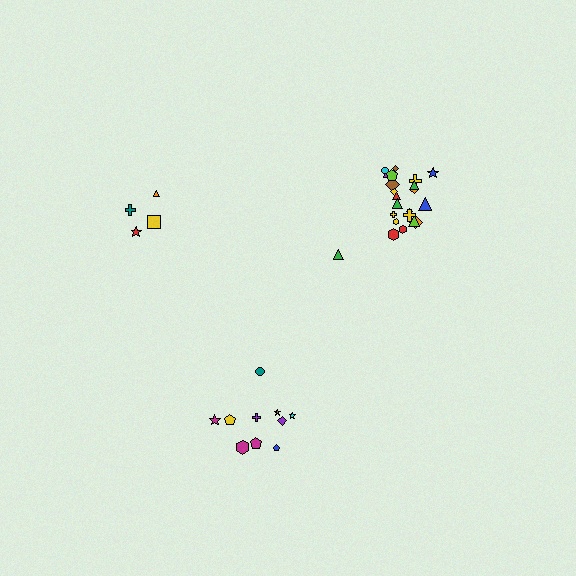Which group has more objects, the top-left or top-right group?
The top-right group.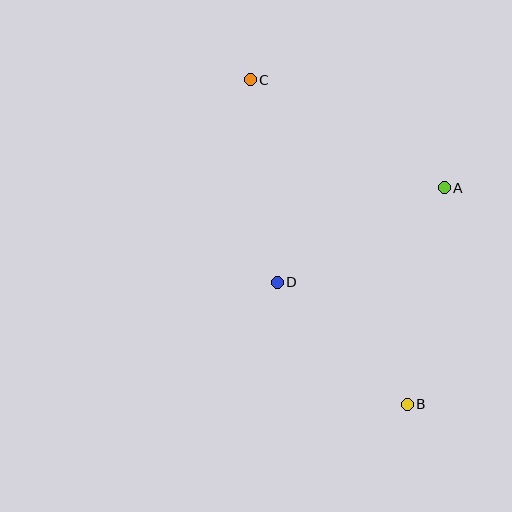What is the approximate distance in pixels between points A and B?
The distance between A and B is approximately 220 pixels.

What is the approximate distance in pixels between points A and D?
The distance between A and D is approximately 192 pixels.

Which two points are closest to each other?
Points B and D are closest to each other.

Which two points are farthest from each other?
Points B and C are farthest from each other.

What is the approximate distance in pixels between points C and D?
The distance between C and D is approximately 205 pixels.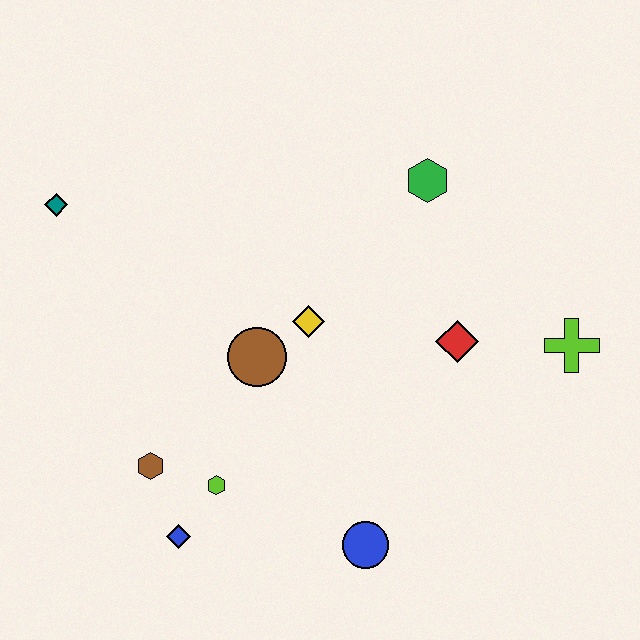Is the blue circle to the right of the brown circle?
Yes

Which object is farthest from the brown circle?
The lime cross is farthest from the brown circle.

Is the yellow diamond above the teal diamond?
No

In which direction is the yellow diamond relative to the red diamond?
The yellow diamond is to the left of the red diamond.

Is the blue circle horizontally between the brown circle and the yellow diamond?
No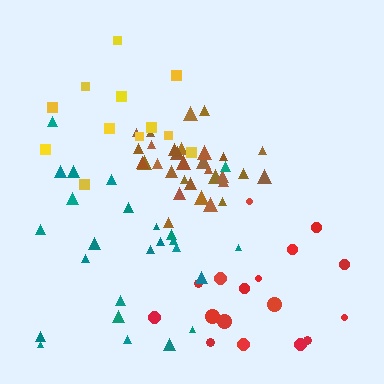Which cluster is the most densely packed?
Brown.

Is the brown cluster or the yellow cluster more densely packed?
Brown.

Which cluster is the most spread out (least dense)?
Yellow.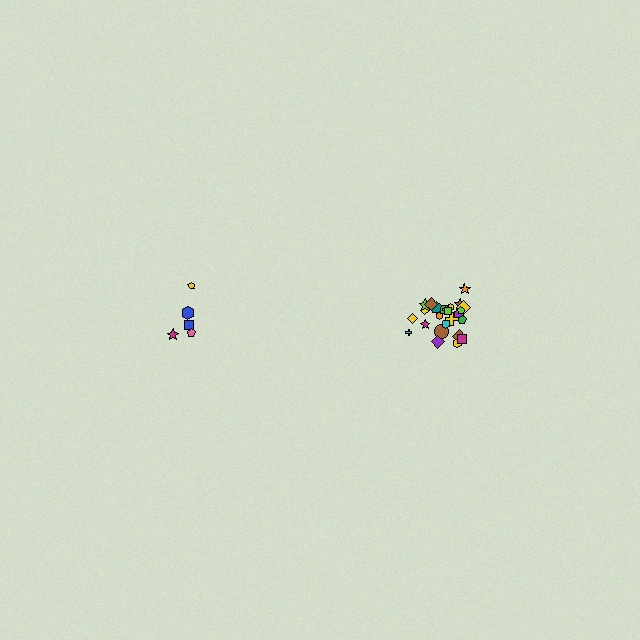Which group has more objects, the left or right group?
The right group.